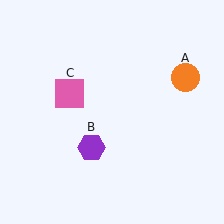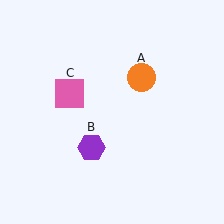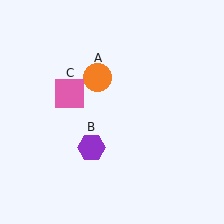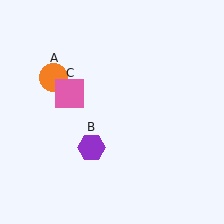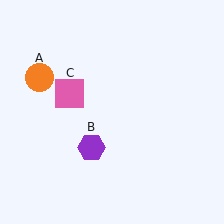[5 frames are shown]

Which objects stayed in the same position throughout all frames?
Purple hexagon (object B) and pink square (object C) remained stationary.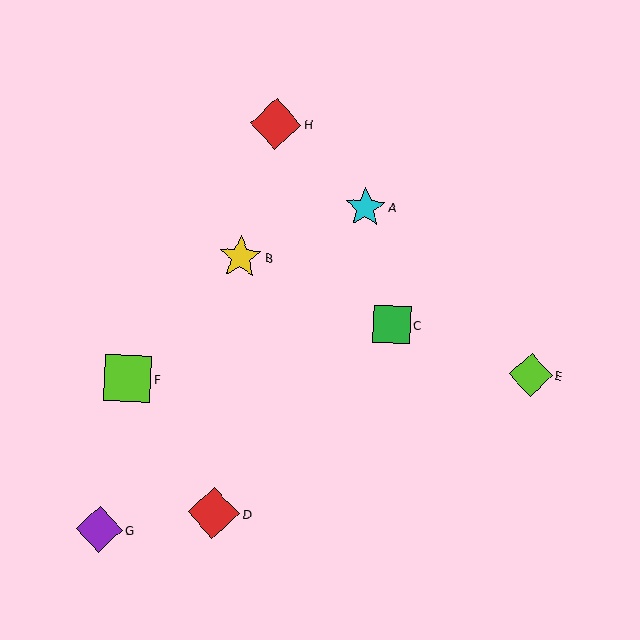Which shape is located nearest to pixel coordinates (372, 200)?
The cyan star (labeled A) at (365, 208) is nearest to that location.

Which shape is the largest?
The red diamond (labeled D) is the largest.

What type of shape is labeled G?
Shape G is a purple diamond.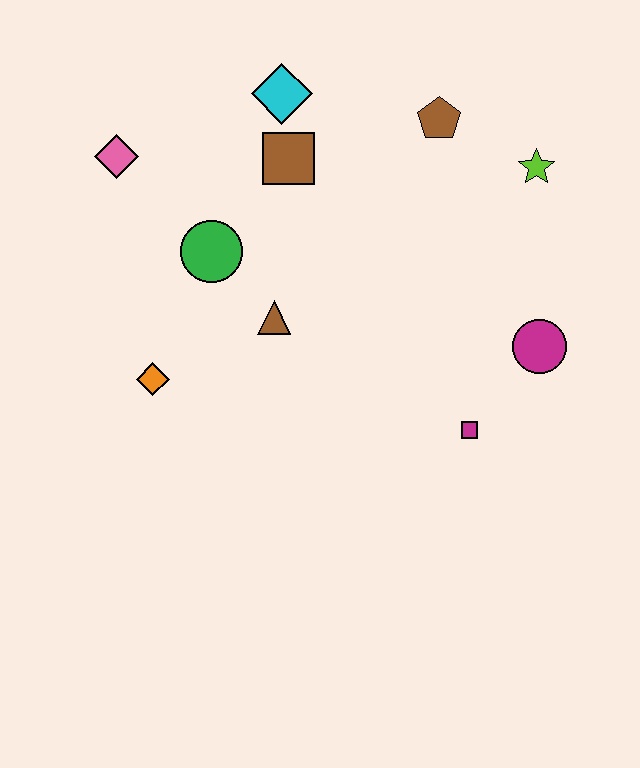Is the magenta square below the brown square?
Yes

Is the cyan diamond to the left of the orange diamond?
No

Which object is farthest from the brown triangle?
The lime star is farthest from the brown triangle.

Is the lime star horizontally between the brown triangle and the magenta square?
No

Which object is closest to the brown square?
The cyan diamond is closest to the brown square.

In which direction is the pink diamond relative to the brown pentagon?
The pink diamond is to the left of the brown pentagon.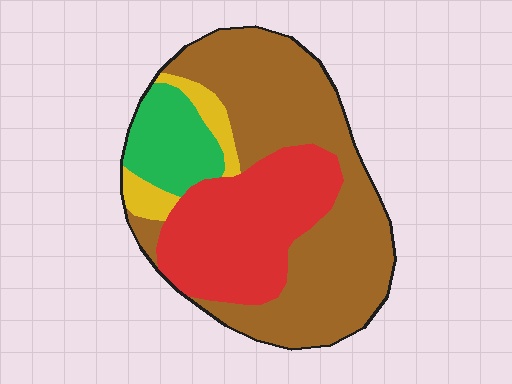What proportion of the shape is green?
Green takes up about one eighth (1/8) of the shape.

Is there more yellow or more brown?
Brown.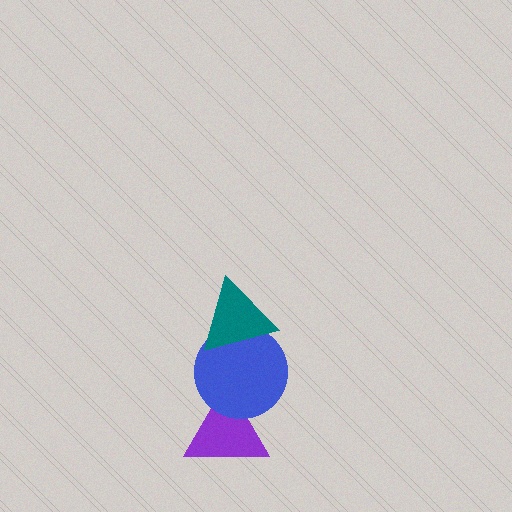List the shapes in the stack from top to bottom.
From top to bottom: the teal triangle, the blue circle, the purple triangle.